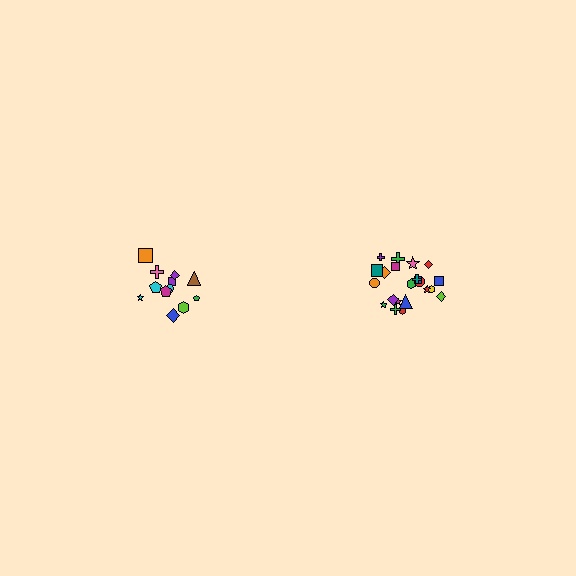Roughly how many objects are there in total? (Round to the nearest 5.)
Roughly 35 objects in total.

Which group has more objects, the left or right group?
The right group.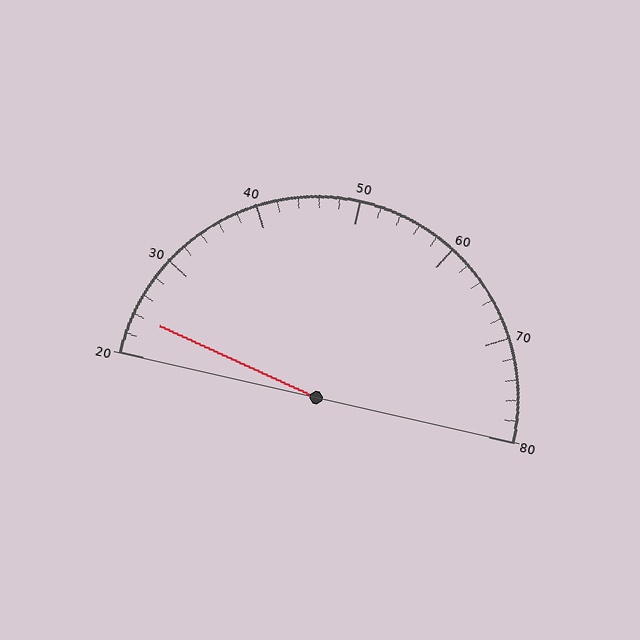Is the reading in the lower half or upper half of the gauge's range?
The reading is in the lower half of the range (20 to 80).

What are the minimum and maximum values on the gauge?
The gauge ranges from 20 to 80.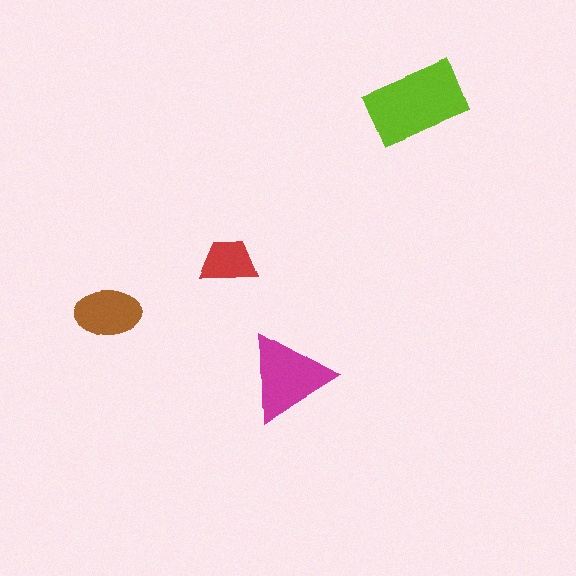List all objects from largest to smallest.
The lime rectangle, the magenta triangle, the brown ellipse, the red trapezoid.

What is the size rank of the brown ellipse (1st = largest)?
3rd.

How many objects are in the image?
There are 4 objects in the image.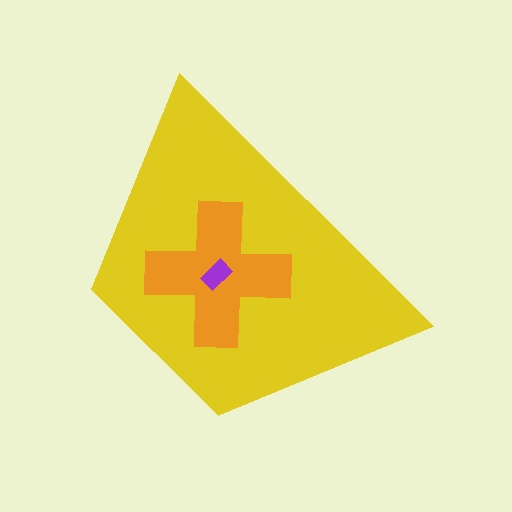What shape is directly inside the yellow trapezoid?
The orange cross.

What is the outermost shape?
The yellow trapezoid.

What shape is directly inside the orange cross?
The purple rectangle.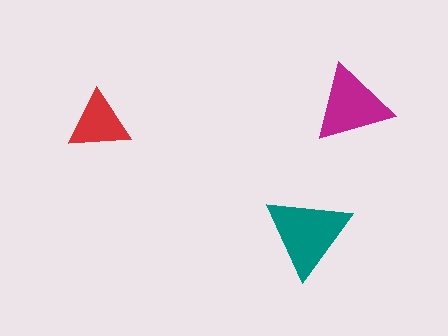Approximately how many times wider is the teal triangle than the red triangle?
About 1.5 times wider.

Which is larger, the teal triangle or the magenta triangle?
The teal one.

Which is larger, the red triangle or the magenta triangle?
The magenta one.